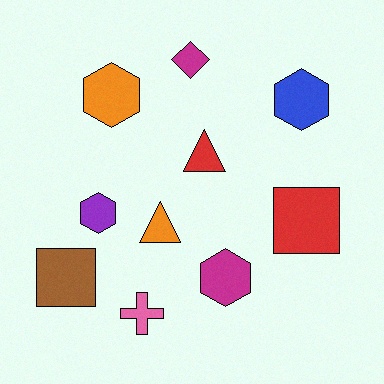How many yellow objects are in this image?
There are no yellow objects.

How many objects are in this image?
There are 10 objects.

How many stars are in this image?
There are no stars.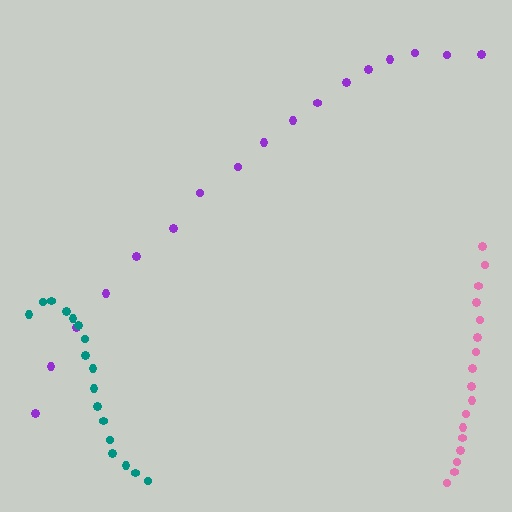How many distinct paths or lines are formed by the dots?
There are 3 distinct paths.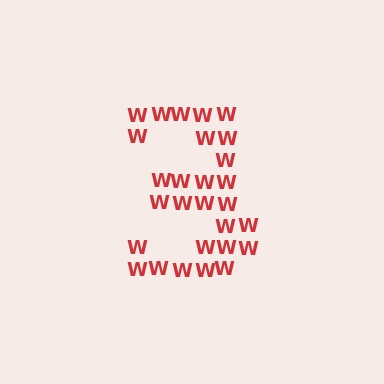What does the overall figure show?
The overall figure shows the digit 3.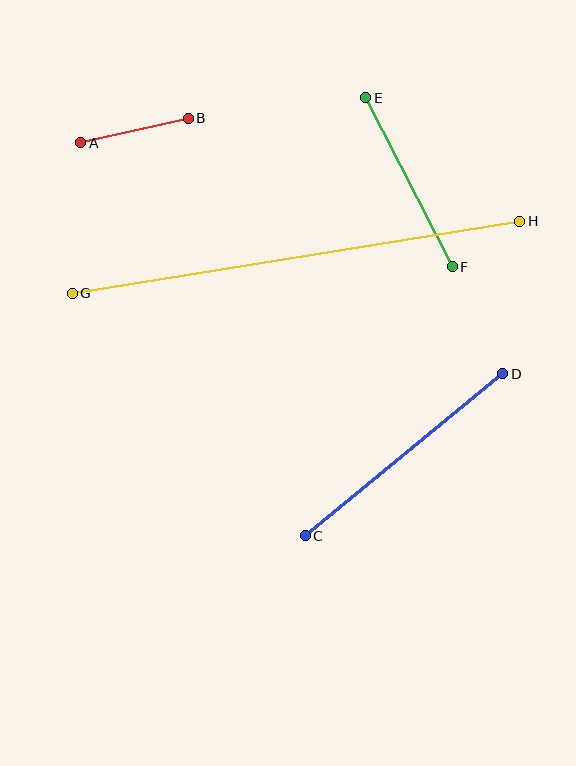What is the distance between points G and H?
The distance is approximately 453 pixels.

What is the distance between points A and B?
The distance is approximately 110 pixels.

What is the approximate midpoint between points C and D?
The midpoint is at approximately (404, 455) pixels.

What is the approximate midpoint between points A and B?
The midpoint is at approximately (134, 131) pixels.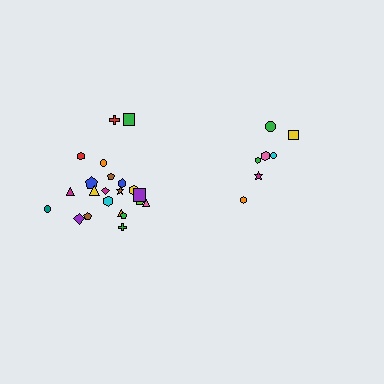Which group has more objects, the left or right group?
The left group.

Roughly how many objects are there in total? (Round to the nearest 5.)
Roughly 30 objects in total.